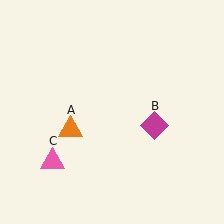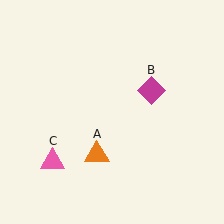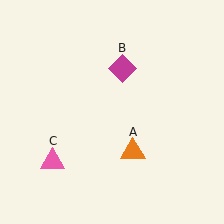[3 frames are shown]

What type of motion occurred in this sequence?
The orange triangle (object A), magenta diamond (object B) rotated counterclockwise around the center of the scene.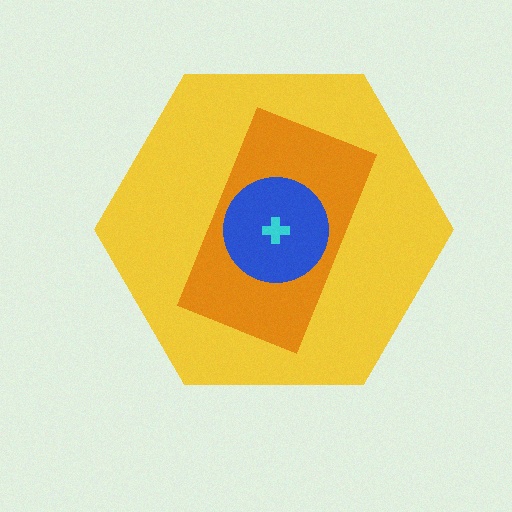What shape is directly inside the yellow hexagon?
The orange rectangle.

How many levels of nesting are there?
4.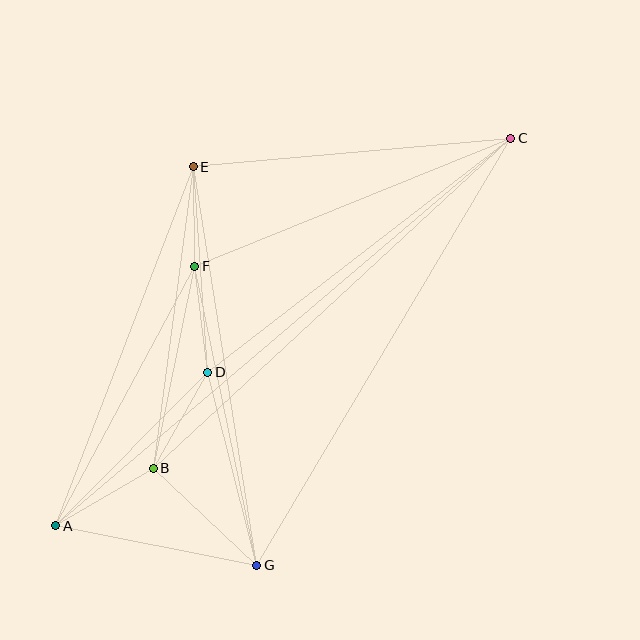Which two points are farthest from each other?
Points A and C are farthest from each other.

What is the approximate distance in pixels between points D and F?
The distance between D and F is approximately 107 pixels.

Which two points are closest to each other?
Points E and F are closest to each other.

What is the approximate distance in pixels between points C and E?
The distance between C and E is approximately 319 pixels.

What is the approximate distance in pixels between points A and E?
The distance between A and E is approximately 384 pixels.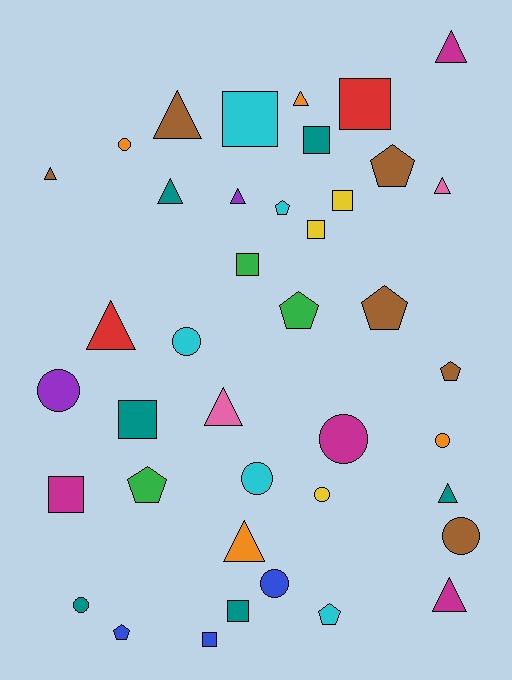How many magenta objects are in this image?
There are 4 magenta objects.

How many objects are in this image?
There are 40 objects.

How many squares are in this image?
There are 10 squares.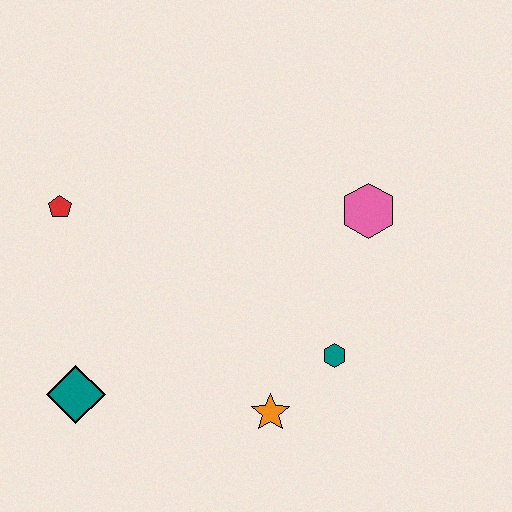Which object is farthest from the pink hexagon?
The teal diamond is farthest from the pink hexagon.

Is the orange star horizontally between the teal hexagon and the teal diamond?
Yes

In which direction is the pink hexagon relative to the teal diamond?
The pink hexagon is to the right of the teal diamond.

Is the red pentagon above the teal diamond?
Yes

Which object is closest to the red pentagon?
The teal diamond is closest to the red pentagon.